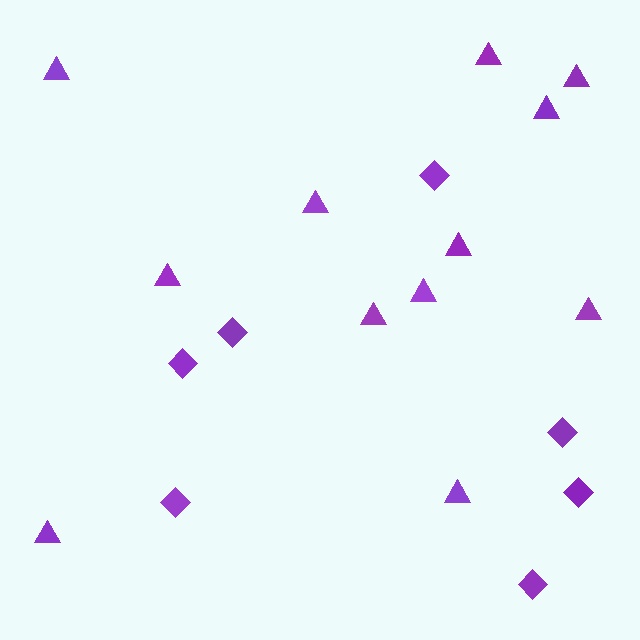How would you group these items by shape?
There are 2 groups: one group of diamonds (7) and one group of triangles (12).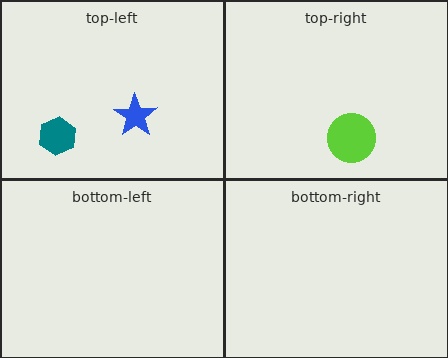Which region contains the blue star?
The top-left region.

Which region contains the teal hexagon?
The top-left region.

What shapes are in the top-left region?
The blue star, the teal hexagon.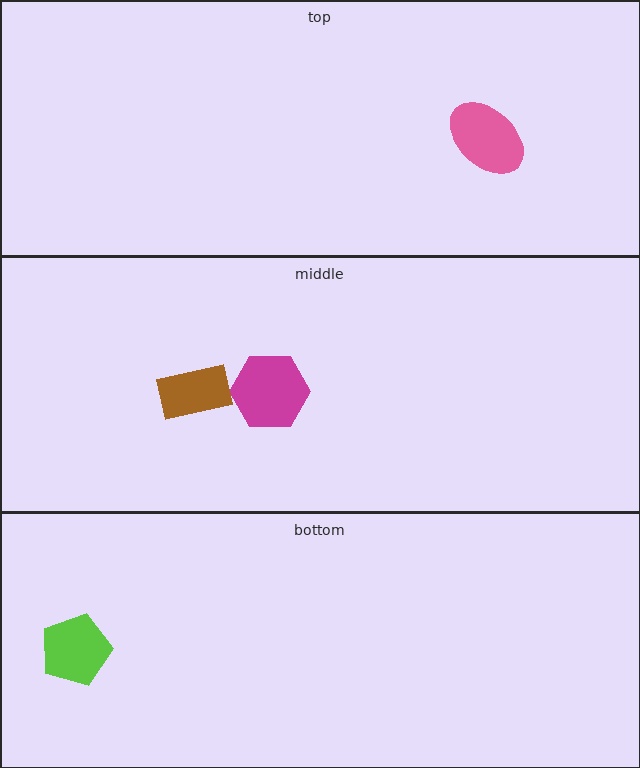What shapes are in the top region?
The pink ellipse.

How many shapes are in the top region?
1.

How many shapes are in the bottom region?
1.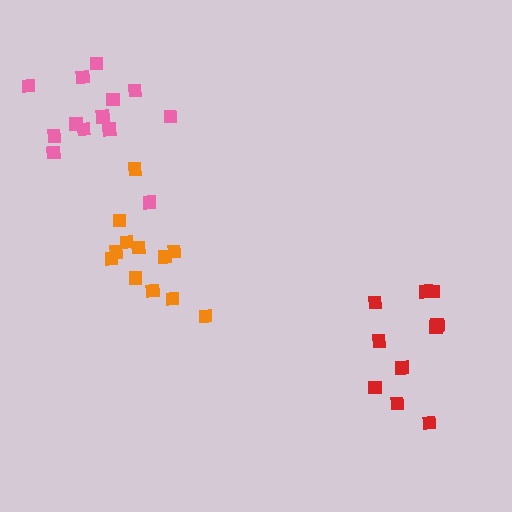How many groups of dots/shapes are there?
There are 3 groups.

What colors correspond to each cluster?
The clusters are colored: pink, red, orange.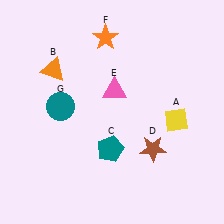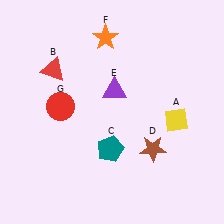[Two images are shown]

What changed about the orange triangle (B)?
In Image 1, B is orange. In Image 2, it changed to red.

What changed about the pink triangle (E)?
In Image 1, E is pink. In Image 2, it changed to purple.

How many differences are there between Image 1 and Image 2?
There are 3 differences between the two images.